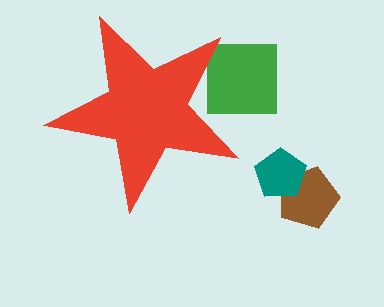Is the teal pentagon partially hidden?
No, the teal pentagon is fully visible.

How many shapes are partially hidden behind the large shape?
1 shape is partially hidden.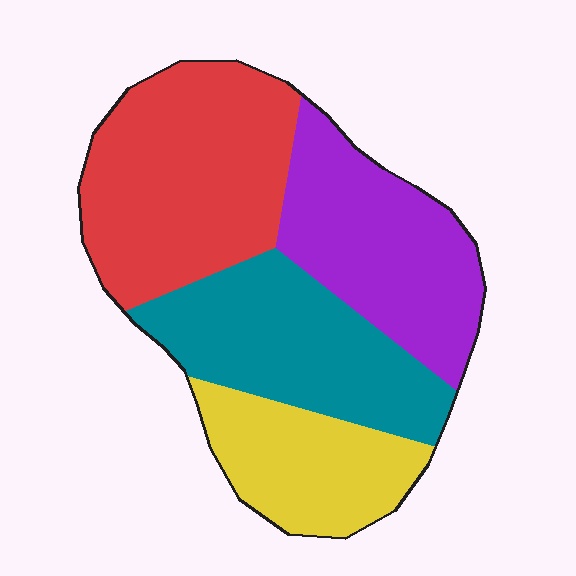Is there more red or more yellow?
Red.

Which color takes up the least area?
Yellow, at roughly 20%.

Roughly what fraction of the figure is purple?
Purple covers 25% of the figure.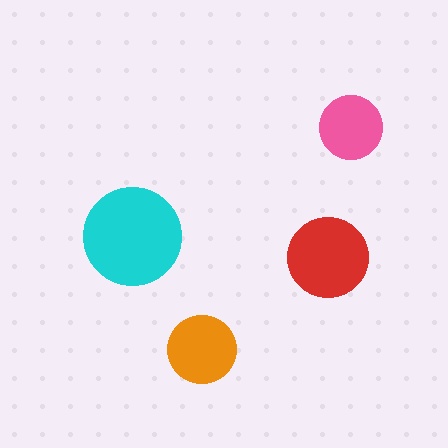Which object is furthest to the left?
The cyan circle is leftmost.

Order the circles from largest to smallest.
the cyan one, the red one, the orange one, the pink one.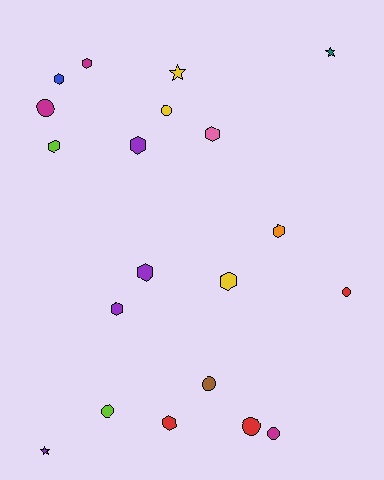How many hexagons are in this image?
There are 10 hexagons.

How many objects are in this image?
There are 20 objects.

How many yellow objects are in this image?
There are 3 yellow objects.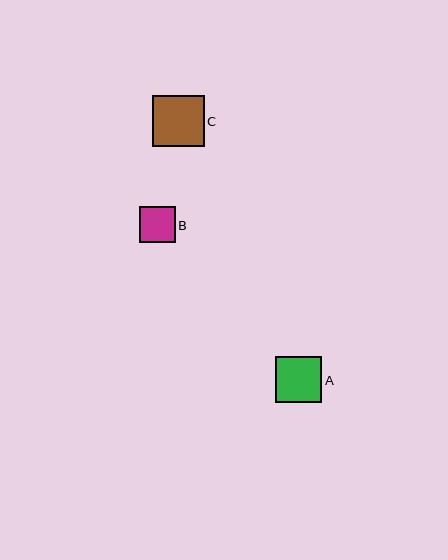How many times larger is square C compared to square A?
Square C is approximately 1.1 times the size of square A.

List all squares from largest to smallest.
From largest to smallest: C, A, B.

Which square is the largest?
Square C is the largest with a size of approximately 52 pixels.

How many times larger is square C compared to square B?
Square C is approximately 1.5 times the size of square B.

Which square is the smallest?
Square B is the smallest with a size of approximately 35 pixels.